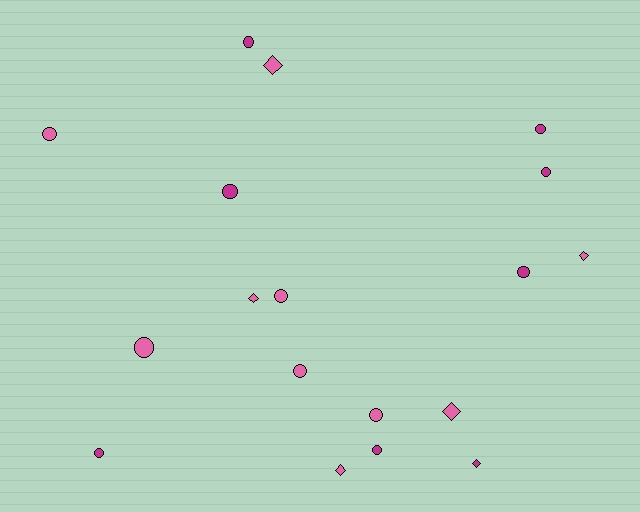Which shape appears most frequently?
Circle, with 12 objects.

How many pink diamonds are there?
There are 5 pink diamonds.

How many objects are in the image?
There are 18 objects.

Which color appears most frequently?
Pink, with 10 objects.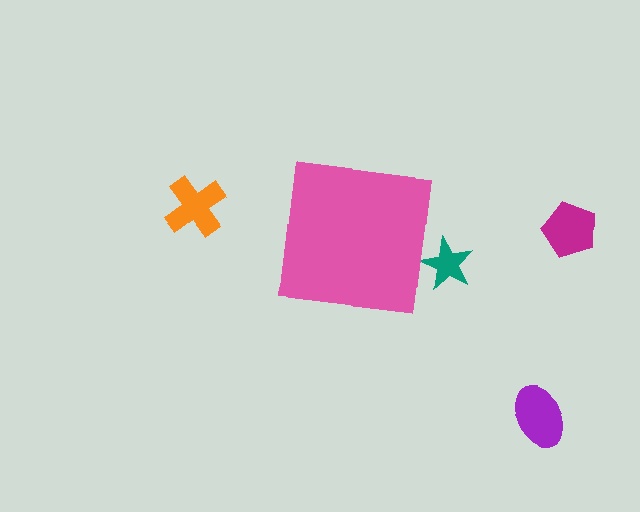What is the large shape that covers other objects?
A pink square.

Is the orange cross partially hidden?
No, the orange cross is fully visible.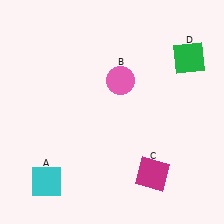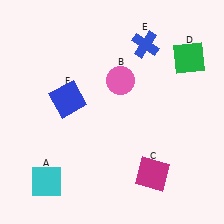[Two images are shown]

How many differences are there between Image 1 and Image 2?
There are 2 differences between the two images.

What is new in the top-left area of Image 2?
A blue square (F) was added in the top-left area of Image 2.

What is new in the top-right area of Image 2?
A blue cross (E) was added in the top-right area of Image 2.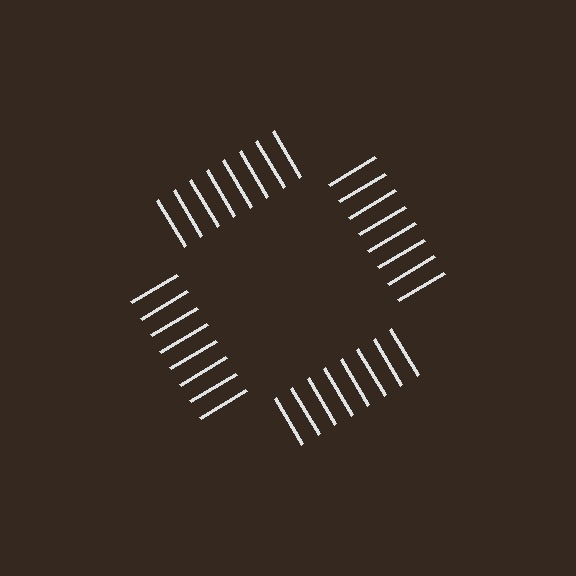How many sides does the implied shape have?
4 sides — the line-ends trace a square.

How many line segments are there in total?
32 — 8 along each of the 4 edges.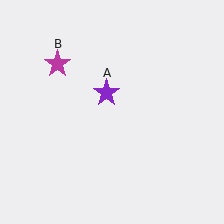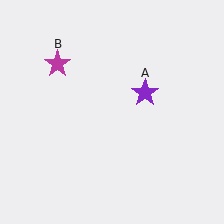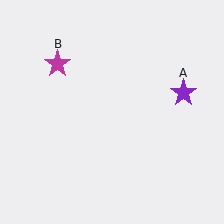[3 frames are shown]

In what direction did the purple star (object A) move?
The purple star (object A) moved right.